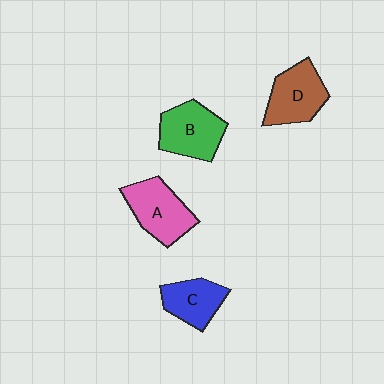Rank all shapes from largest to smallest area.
From largest to smallest: A (pink), B (green), D (brown), C (blue).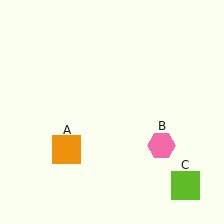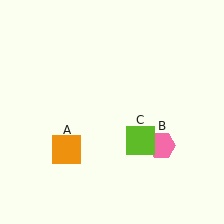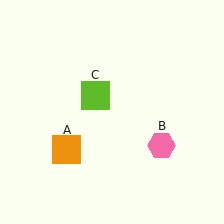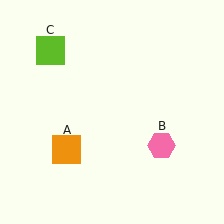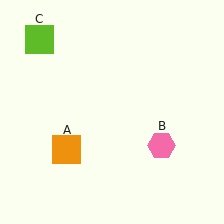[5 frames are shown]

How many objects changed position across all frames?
1 object changed position: lime square (object C).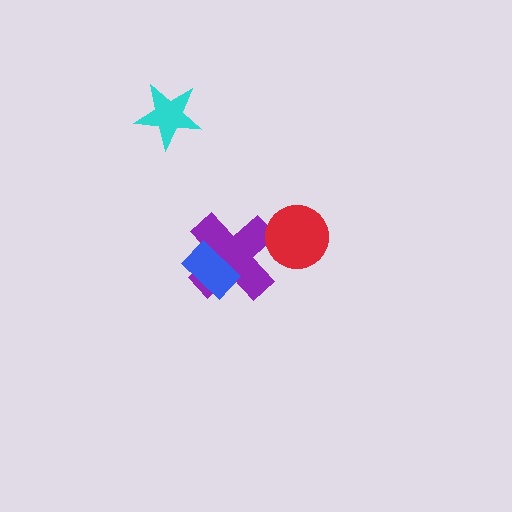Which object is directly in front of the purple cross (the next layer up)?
The blue rectangle is directly in front of the purple cross.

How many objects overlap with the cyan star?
0 objects overlap with the cyan star.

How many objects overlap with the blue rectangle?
1 object overlaps with the blue rectangle.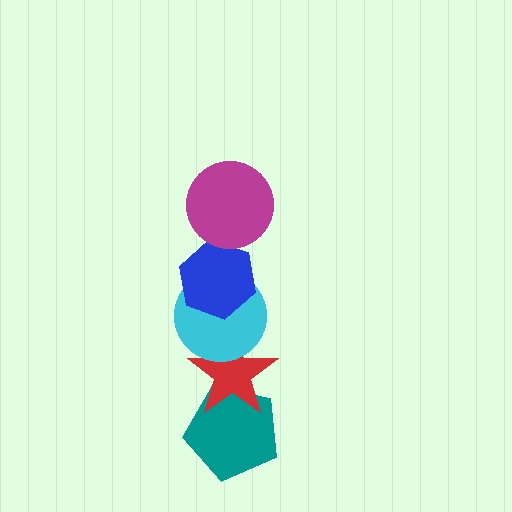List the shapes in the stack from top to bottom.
From top to bottom: the magenta circle, the blue hexagon, the cyan circle, the red star, the teal pentagon.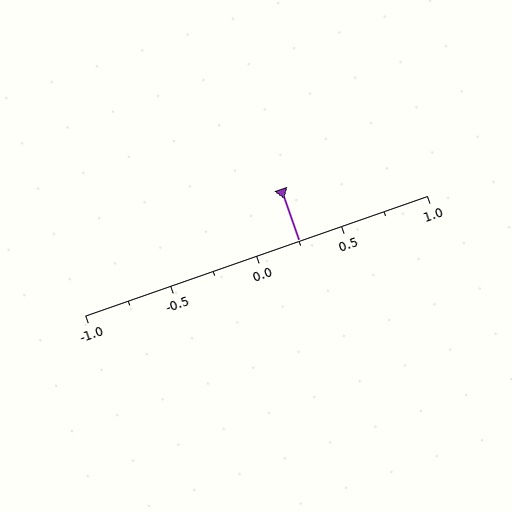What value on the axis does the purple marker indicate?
The marker indicates approximately 0.25.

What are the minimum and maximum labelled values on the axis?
The axis runs from -1.0 to 1.0.